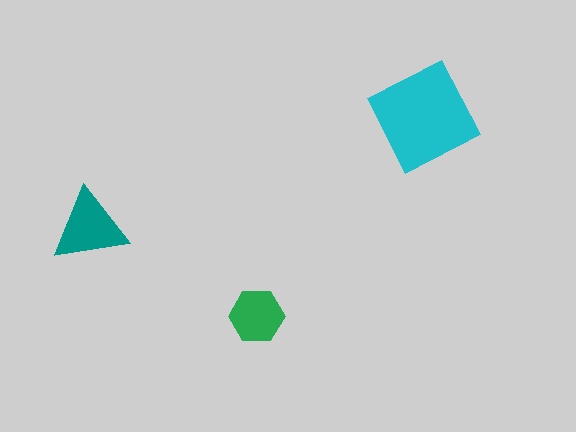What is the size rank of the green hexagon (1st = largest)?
3rd.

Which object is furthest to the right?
The cyan diamond is rightmost.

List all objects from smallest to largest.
The green hexagon, the teal triangle, the cyan diamond.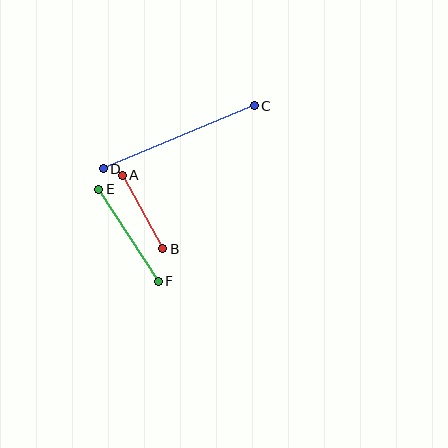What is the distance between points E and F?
The distance is approximately 109 pixels.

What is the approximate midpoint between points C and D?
The midpoint is at approximately (179, 137) pixels.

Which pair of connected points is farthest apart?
Points C and D are farthest apart.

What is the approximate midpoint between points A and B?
The midpoint is at approximately (142, 212) pixels.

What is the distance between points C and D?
The distance is approximately 163 pixels.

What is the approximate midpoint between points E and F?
The midpoint is at approximately (128, 235) pixels.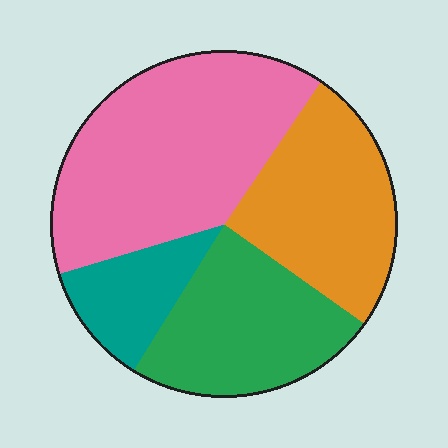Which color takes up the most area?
Pink, at roughly 40%.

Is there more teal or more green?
Green.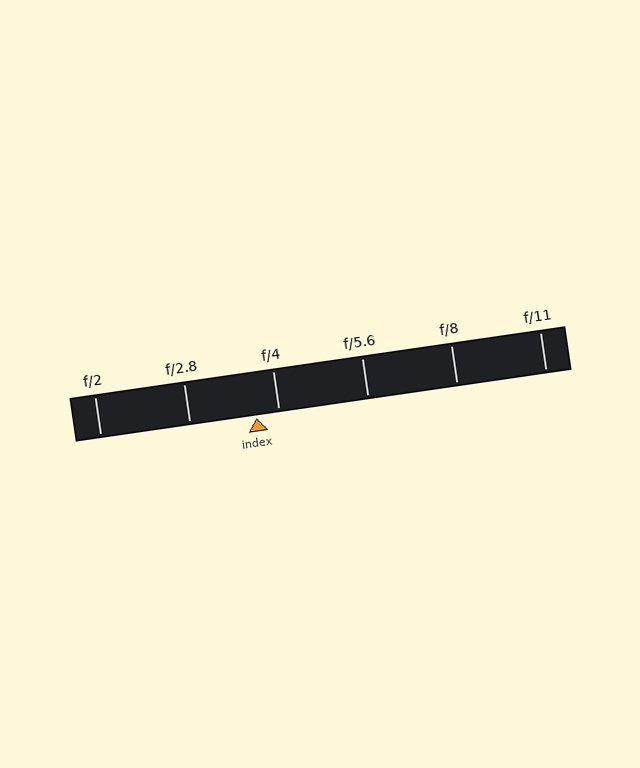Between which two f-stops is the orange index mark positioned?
The index mark is between f/2.8 and f/4.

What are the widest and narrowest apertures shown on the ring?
The widest aperture shown is f/2 and the narrowest is f/11.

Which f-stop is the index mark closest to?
The index mark is closest to f/4.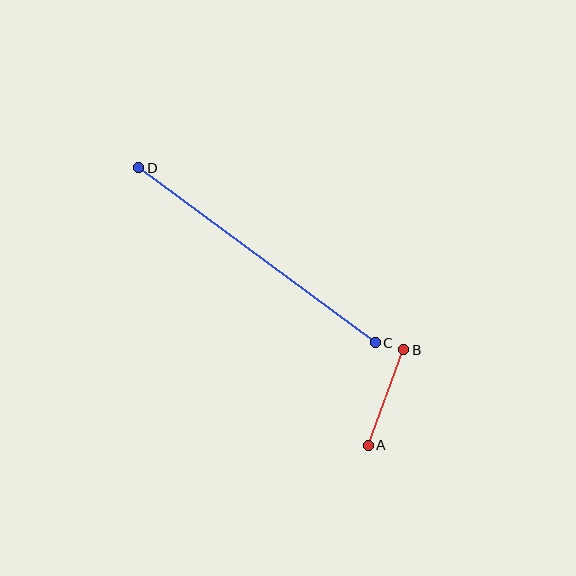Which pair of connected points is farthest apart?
Points C and D are farthest apart.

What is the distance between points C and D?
The distance is approximately 294 pixels.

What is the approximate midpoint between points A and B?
The midpoint is at approximately (386, 398) pixels.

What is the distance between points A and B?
The distance is approximately 102 pixels.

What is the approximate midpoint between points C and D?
The midpoint is at approximately (257, 255) pixels.